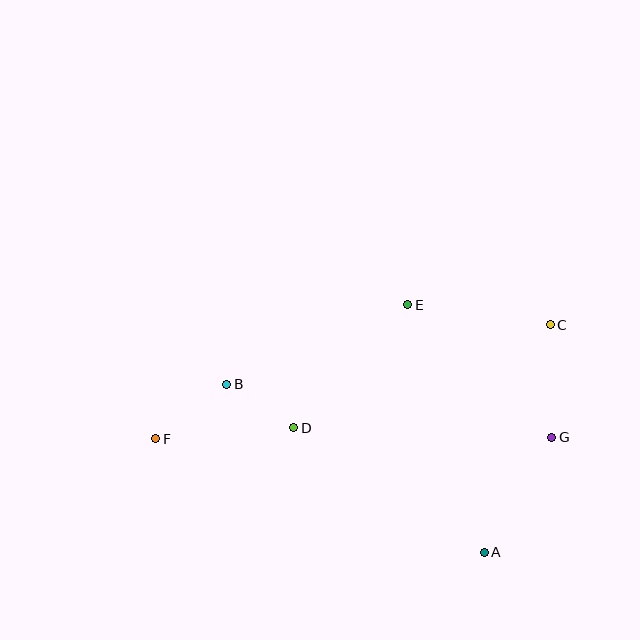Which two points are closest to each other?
Points B and D are closest to each other.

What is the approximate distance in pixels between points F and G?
The distance between F and G is approximately 396 pixels.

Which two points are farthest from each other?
Points C and F are farthest from each other.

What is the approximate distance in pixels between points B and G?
The distance between B and G is approximately 329 pixels.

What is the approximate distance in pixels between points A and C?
The distance between A and C is approximately 237 pixels.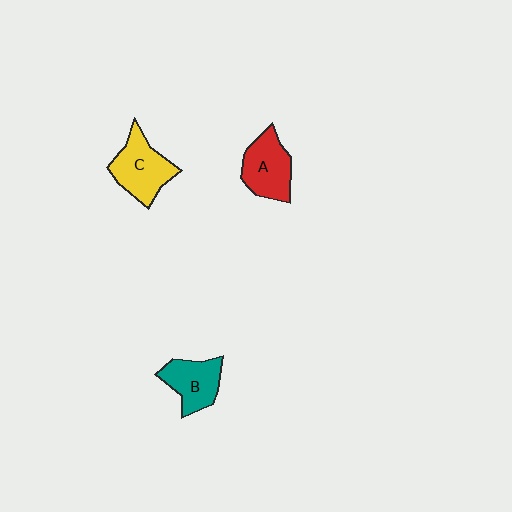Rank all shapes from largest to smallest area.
From largest to smallest: C (yellow), A (red), B (teal).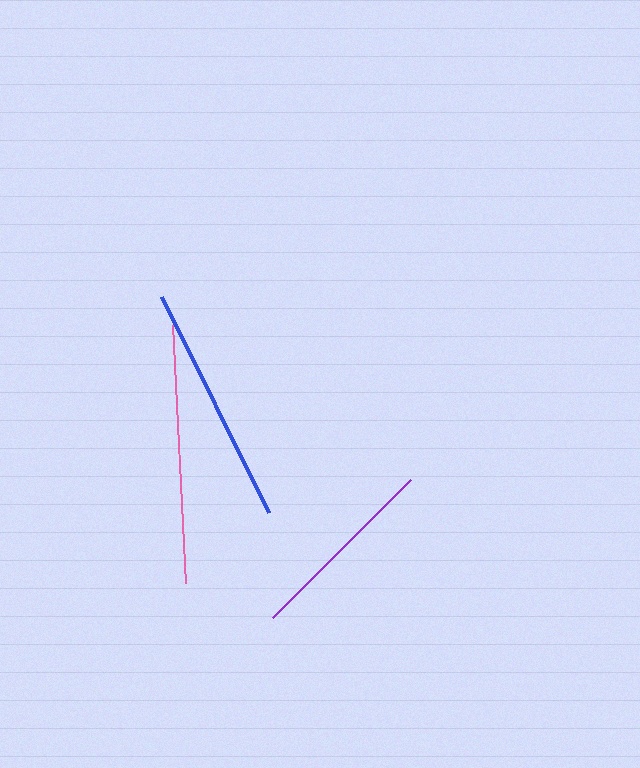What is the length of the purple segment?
The purple segment is approximately 195 pixels long.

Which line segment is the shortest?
The purple line is the shortest at approximately 195 pixels.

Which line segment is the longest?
The pink line is the longest at approximately 258 pixels.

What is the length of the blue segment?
The blue segment is approximately 241 pixels long.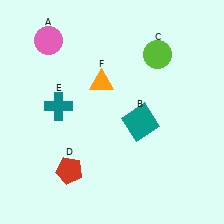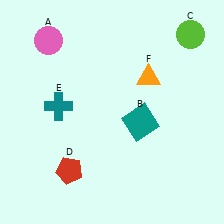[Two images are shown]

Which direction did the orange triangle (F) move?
The orange triangle (F) moved right.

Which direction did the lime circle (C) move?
The lime circle (C) moved right.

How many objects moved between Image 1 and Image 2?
2 objects moved between the two images.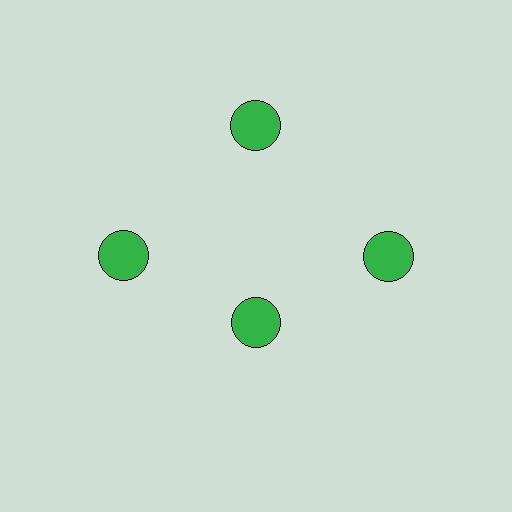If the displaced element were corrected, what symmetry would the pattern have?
It would have 4-fold rotational symmetry — the pattern would map onto itself every 90 degrees.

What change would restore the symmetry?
The symmetry would be restored by moving it outward, back onto the ring so that all 4 circles sit at equal angles and equal distance from the center.